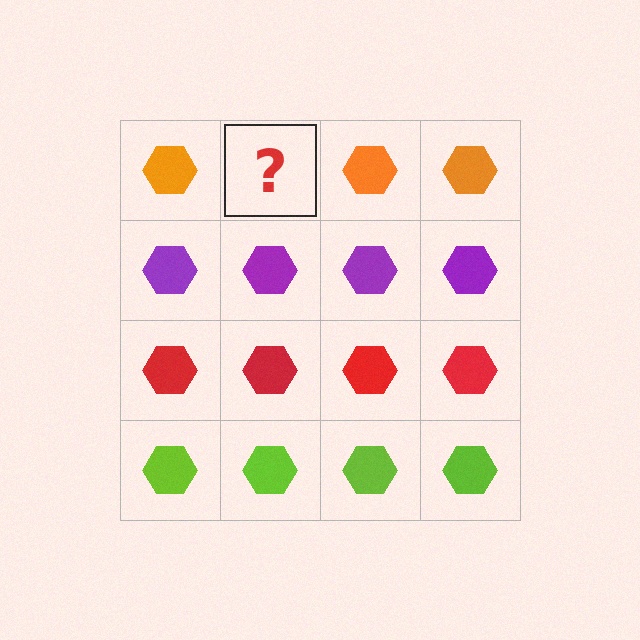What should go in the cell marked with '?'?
The missing cell should contain an orange hexagon.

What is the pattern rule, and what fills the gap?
The rule is that each row has a consistent color. The gap should be filled with an orange hexagon.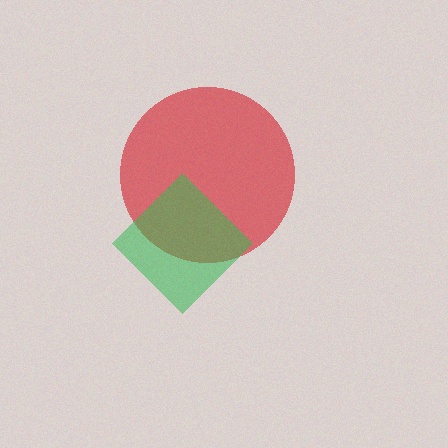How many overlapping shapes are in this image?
There are 2 overlapping shapes in the image.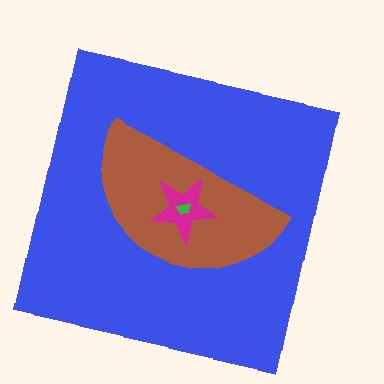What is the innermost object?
The green trapezoid.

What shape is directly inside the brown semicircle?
The magenta star.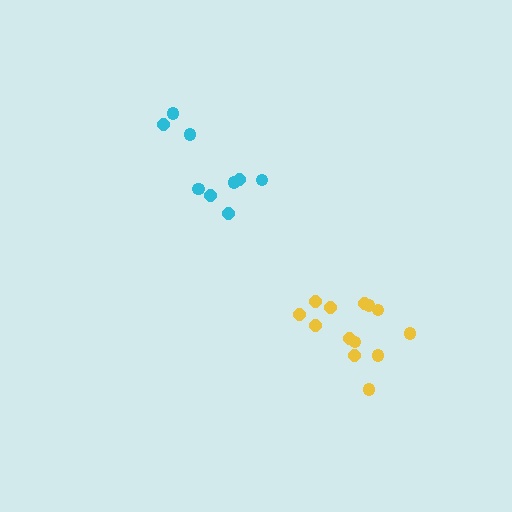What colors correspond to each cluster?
The clusters are colored: yellow, cyan.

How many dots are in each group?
Group 1: 13 dots, Group 2: 9 dots (22 total).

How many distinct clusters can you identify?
There are 2 distinct clusters.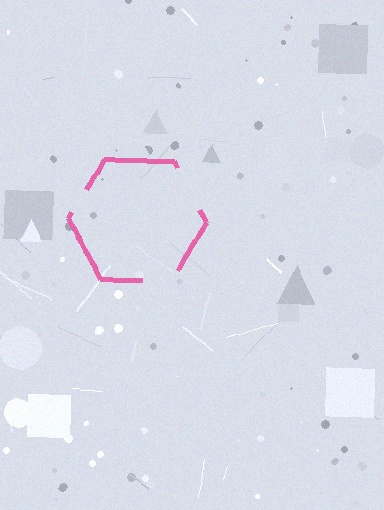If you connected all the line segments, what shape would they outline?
They would outline a hexagon.